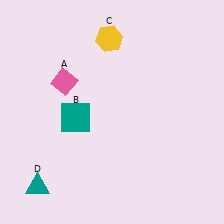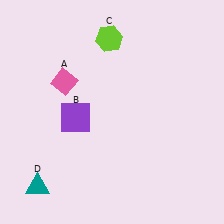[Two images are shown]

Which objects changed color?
B changed from teal to purple. C changed from yellow to lime.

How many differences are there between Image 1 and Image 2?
There are 2 differences between the two images.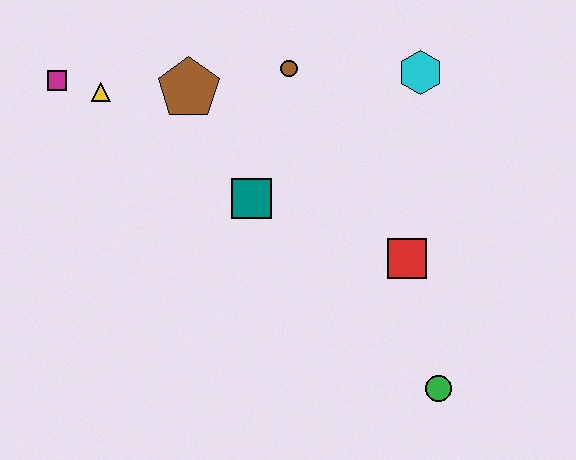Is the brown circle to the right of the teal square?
Yes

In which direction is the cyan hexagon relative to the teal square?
The cyan hexagon is to the right of the teal square.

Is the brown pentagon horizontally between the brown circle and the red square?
No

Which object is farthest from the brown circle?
The green circle is farthest from the brown circle.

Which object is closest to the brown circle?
The brown pentagon is closest to the brown circle.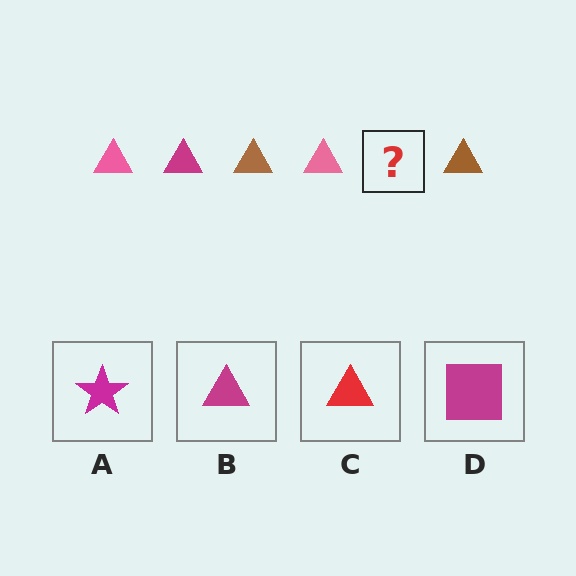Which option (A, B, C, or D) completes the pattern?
B.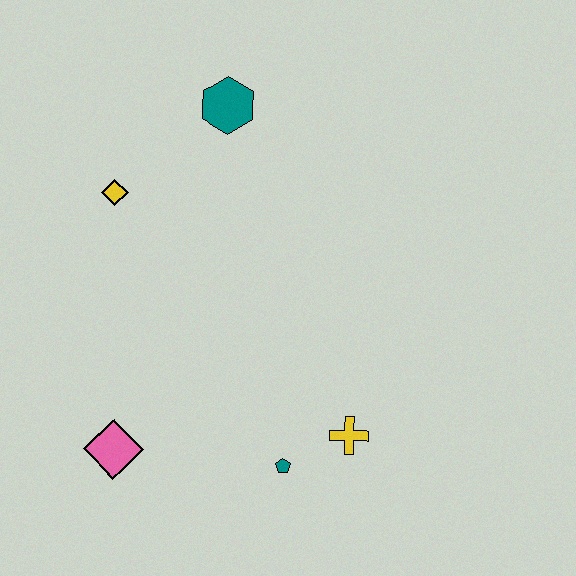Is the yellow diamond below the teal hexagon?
Yes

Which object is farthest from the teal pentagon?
The teal hexagon is farthest from the teal pentagon.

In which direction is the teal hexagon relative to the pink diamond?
The teal hexagon is above the pink diamond.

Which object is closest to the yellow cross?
The teal pentagon is closest to the yellow cross.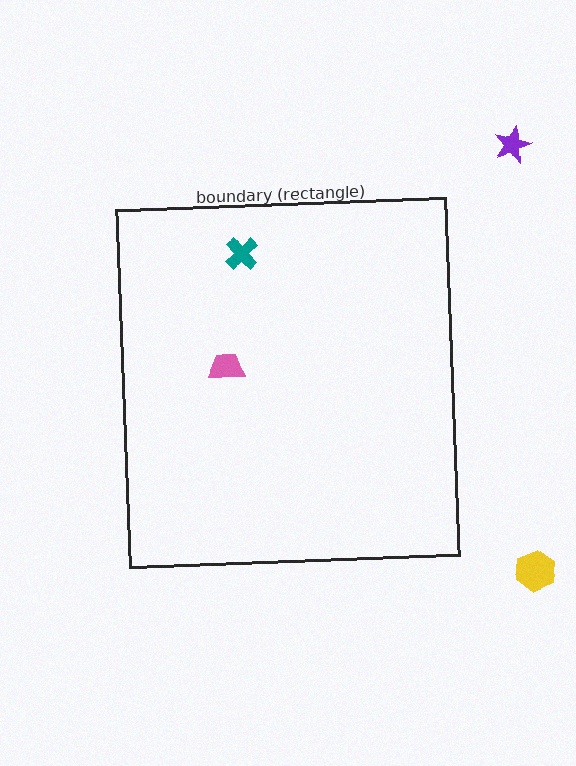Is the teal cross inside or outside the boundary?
Inside.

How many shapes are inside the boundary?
2 inside, 2 outside.